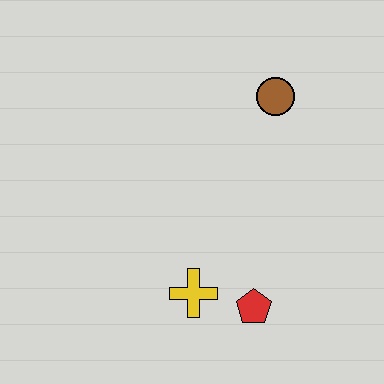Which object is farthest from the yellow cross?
The brown circle is farthest from the yellow cross.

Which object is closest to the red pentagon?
The yellow cross is closest to the red pentagon.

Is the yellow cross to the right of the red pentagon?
No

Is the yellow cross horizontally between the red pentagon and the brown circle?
No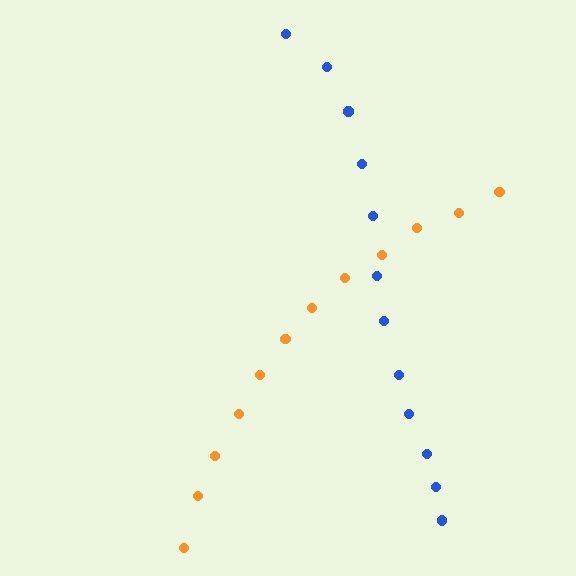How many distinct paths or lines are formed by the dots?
There are 2 distinct paths.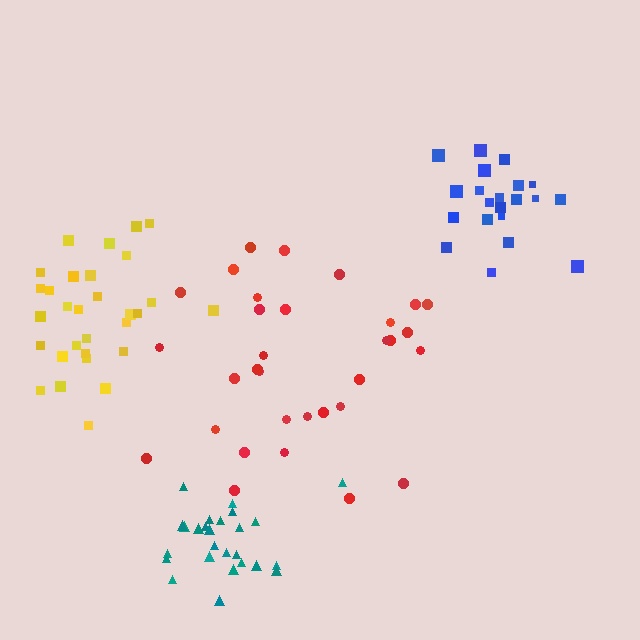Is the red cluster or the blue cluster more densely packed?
Blue.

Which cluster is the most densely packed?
Teal.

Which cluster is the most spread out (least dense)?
Red.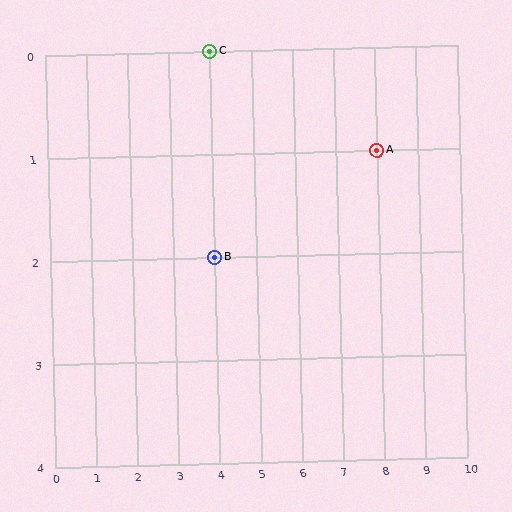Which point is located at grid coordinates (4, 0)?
Point C is at (4, 0).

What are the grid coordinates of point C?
Point C is at grid coordinates (4, 0).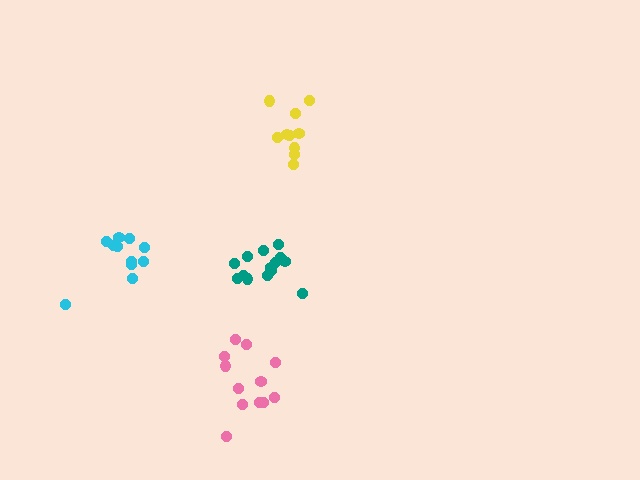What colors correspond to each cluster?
The clusters are colored: cyan, teal, yellow, pink.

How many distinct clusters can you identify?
There are 4 distinct clusters.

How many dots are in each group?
Group 1: 11 dots, Group 2: 14 dots, Group 3: 10 dots, Group 4: 12 dots (47 total).